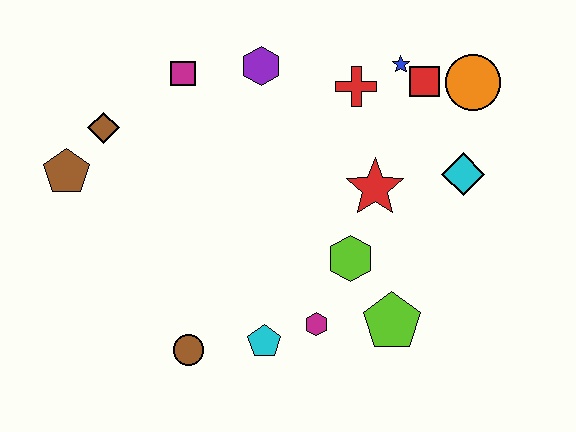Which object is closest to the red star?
The lime hexagon is closest to the red star.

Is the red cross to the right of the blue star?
No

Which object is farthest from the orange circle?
The brown pentagon is farthest from the orange circle.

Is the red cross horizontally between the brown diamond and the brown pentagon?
No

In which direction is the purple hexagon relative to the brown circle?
The purple hexagon is above the brown circle.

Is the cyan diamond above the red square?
No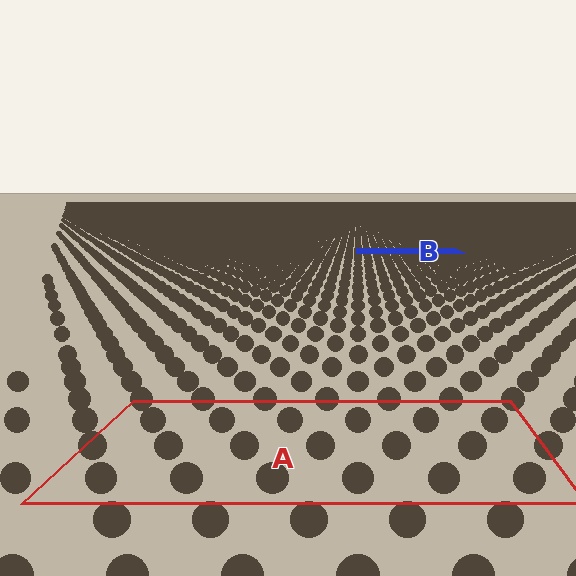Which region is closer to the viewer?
Region A is closer. The texture elements there are larger and more spread out.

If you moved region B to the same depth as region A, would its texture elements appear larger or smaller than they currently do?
They would appear larger. At a closer depth, the same texture elements are projected at a bigger on-screen size.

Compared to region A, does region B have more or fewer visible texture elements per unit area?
Region B has more texture elements per unit area — they are packed more densely because it is farther away.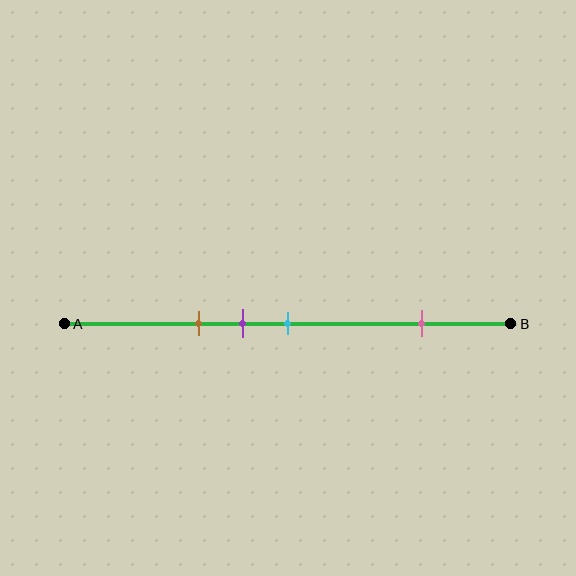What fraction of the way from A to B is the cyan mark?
The cyan mark is approximately 50% (0.5) of the way from A to B.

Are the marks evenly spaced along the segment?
No, the marks are not evenly spaced.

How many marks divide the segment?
There are 4 marks dividing the segment.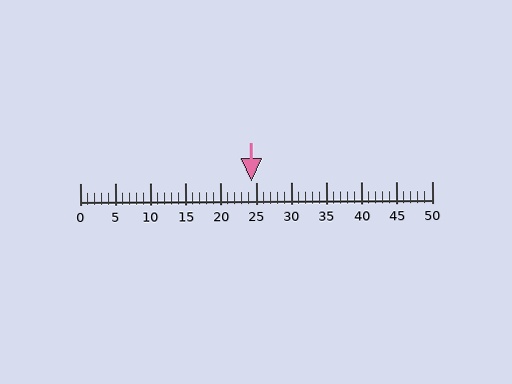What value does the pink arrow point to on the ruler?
The pink arrow points to approximately 24.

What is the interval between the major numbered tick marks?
The major tick marks are spaced 5 units apart.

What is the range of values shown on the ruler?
The ruler shows values from 0 to 50.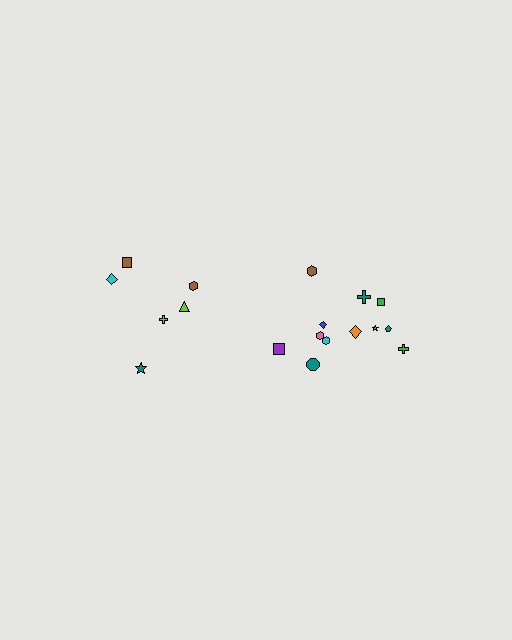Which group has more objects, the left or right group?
The right group.